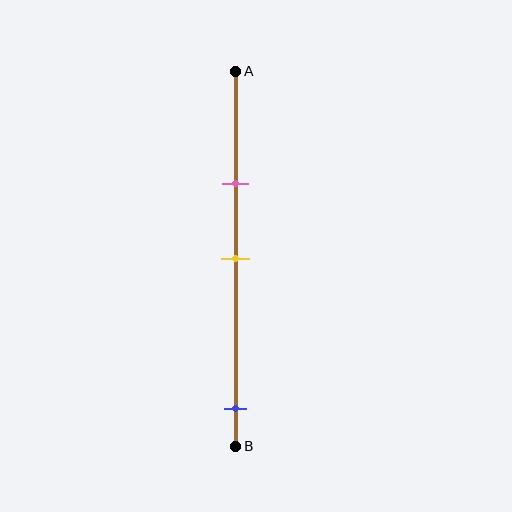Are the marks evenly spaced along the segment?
No, the marks are not evenly spaced.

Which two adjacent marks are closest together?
The pink and yellow marks are the closest adjacent pair.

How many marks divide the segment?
There are 3 marks dividing the segment.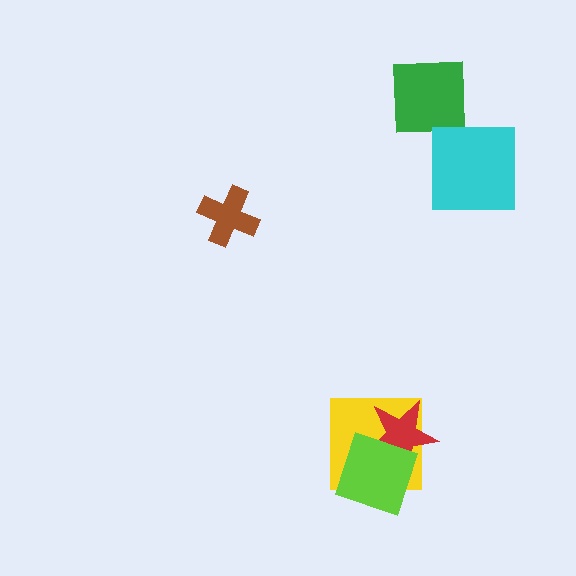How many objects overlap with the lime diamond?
2 objects overlap with the lime diamond.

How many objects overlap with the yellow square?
2 objects overlap with the yellow square.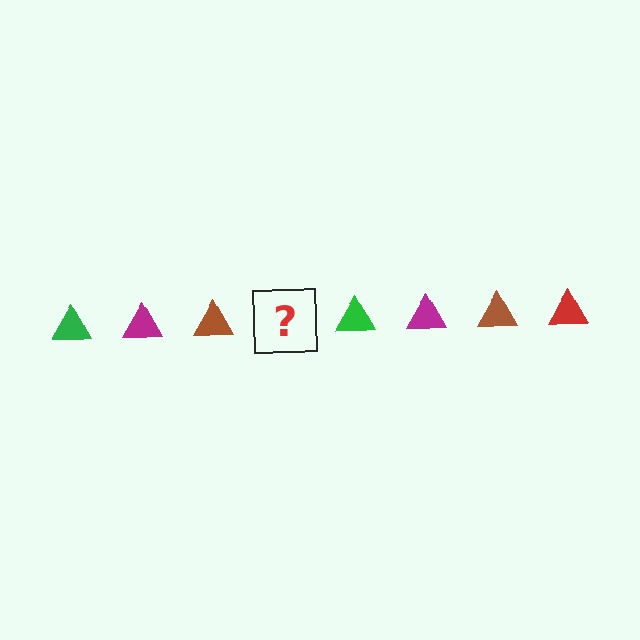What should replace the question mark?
The question mark should be replaced with a red triangle.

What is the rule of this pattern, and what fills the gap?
The rule is that the pattern cycles through green, magenta, brown, red triangles. The gap should be filled with a red triangle.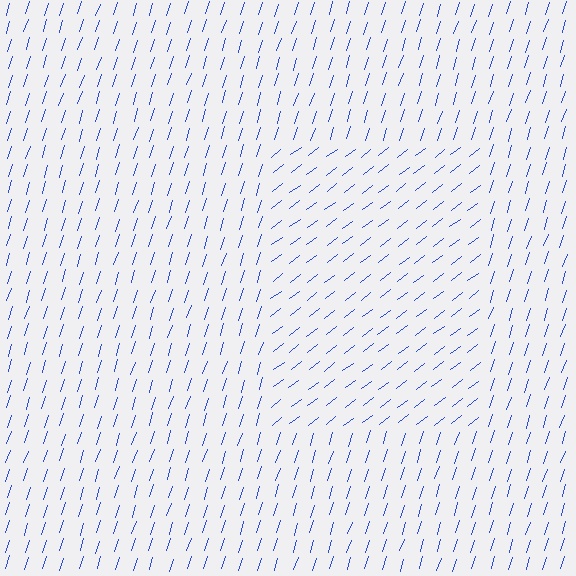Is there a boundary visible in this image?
Yes, there is a texture boundary formed by a change in line orientation.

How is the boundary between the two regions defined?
The boundary is defined purely by a change in line orientation (approximately 35 degrees difference). All lines are the same color and thickness.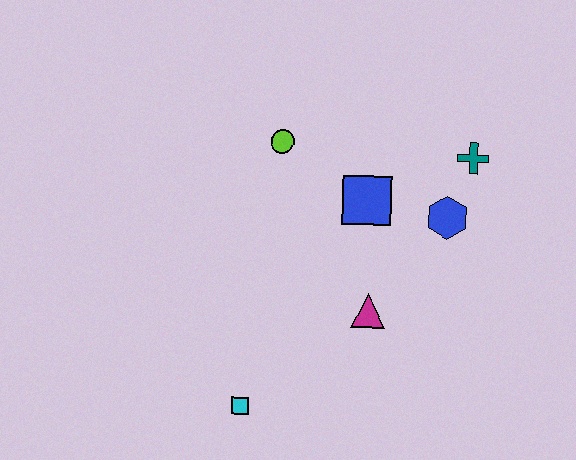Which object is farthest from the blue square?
The cyan square is farthest from the blue square.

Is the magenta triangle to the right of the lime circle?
Yes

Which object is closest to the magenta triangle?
The blue square is closest to the magenta triangle.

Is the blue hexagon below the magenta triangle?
No